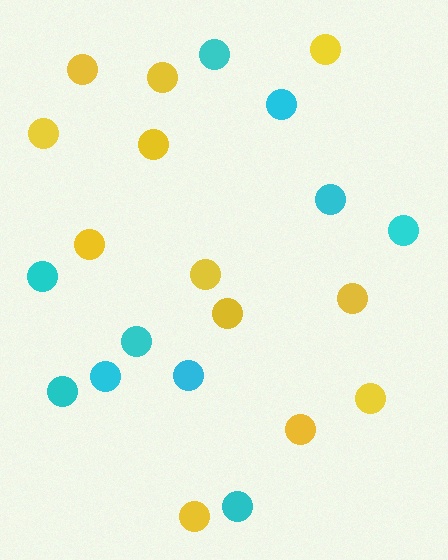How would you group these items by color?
There are 2 groups: one group of yellow circles (12) and one group of cyan circles (10).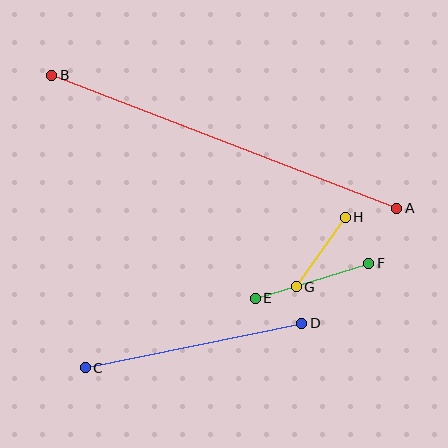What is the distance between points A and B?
The distance is approximately 370 pixels.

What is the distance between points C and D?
The distance is approximately 221 pixels.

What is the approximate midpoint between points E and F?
The midpoint is at approximately (312, 281) pixels.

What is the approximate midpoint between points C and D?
The midpoint is at approximately (193, 345) pixels.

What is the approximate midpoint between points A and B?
The midpoint is at approximately (224, 142) pixels.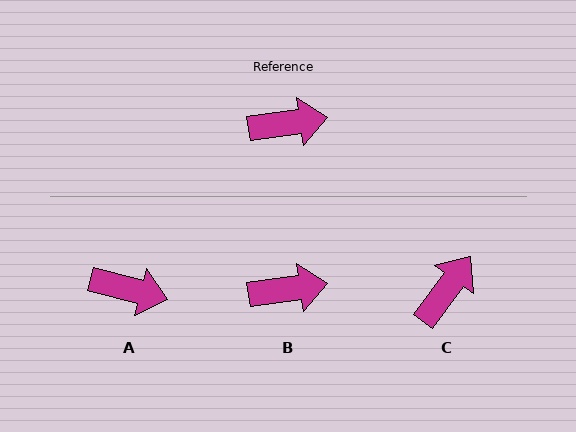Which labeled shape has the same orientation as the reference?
B.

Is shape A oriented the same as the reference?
No, it is off by about 23 degrees.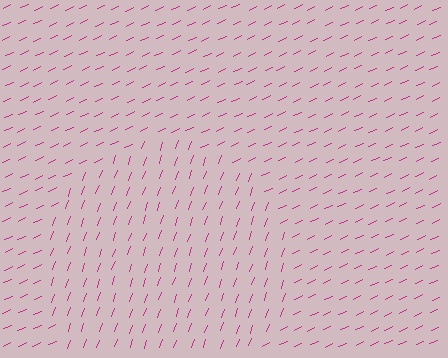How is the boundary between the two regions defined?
The boundary is defined purely by a change in line orientation (approximately 45 degrees difference). All lines are the same color and thickness.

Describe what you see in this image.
The image is filled with small magenta line segments. A circle region in the image has lines oriented differently from the surrounding lines, creating a visible texture boundary.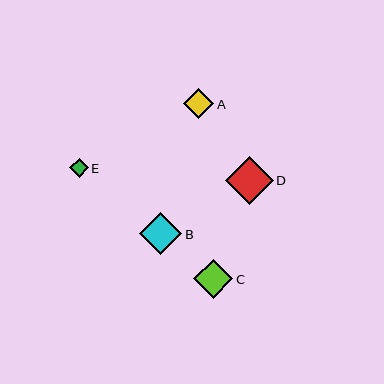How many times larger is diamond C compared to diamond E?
Diamond C is approximately 2.1 times the size of diamond E.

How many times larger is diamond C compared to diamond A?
Diamond C is approximately 1.3 times the size of diamond A.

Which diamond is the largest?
Diamond D is the largest with a size of approximately 48 pixels.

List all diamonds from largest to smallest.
From largest to smallest: D, B, C, A, E.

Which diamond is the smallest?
Diamond E is the smallest with a size of approximately 18 pixels.